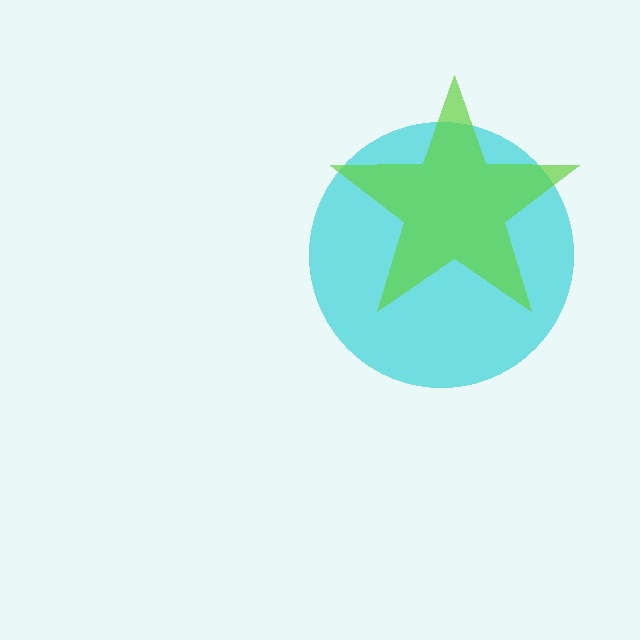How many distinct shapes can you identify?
There are 2 distinct shapes: a cyan circle, a lime star.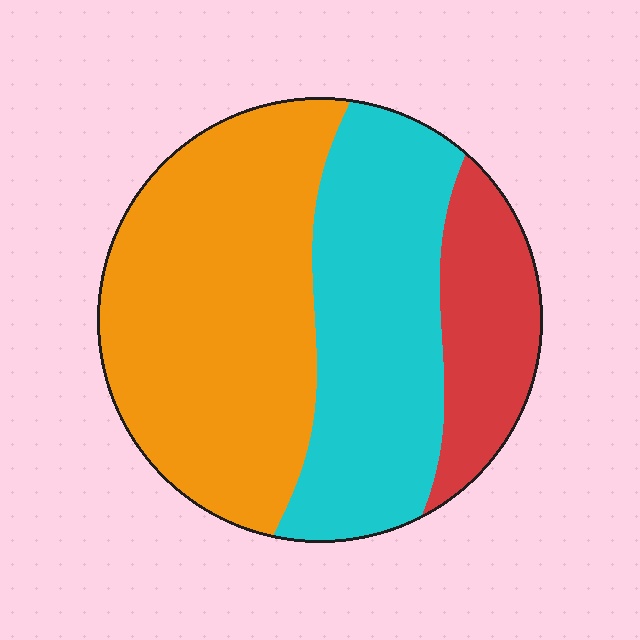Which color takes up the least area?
Red, at roughly 15%.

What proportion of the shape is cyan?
Cyan takes up between a third and a half of the shape.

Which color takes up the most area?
Orange, at roughly 50%.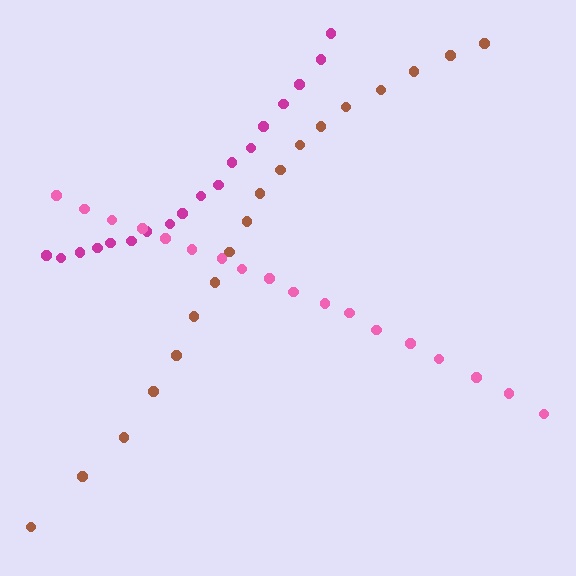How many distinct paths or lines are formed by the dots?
There are 3 distinct paths.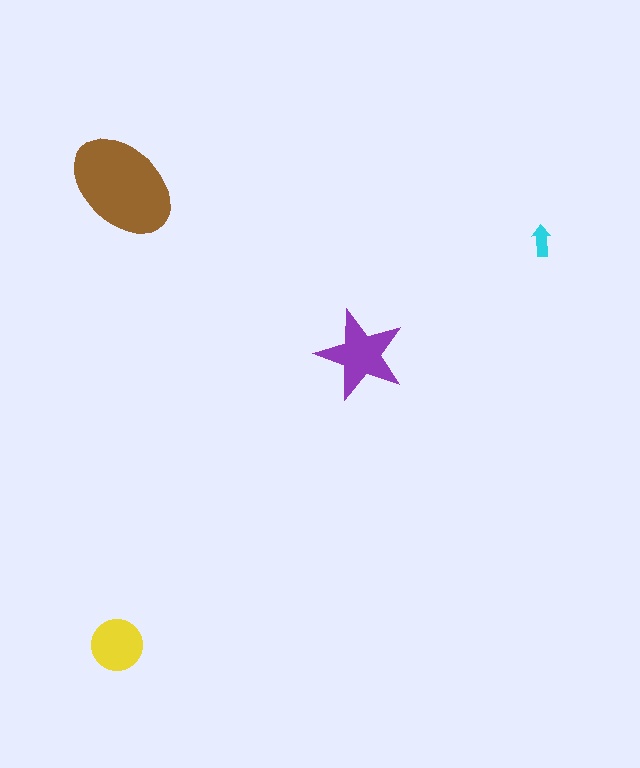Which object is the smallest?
The cyan arrow.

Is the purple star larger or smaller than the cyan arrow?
Larger.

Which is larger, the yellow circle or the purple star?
The purple star.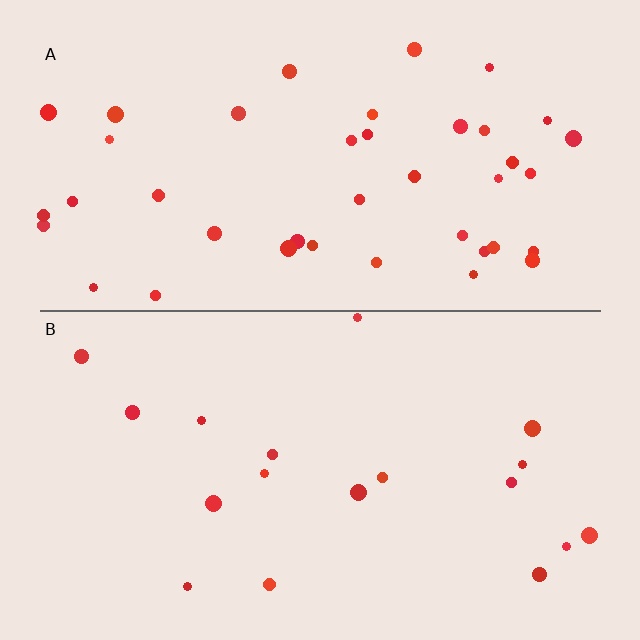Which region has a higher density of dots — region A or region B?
A (the top).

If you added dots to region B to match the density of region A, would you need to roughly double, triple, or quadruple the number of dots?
Approximately double.